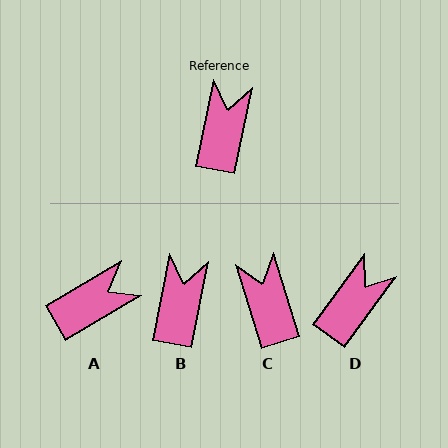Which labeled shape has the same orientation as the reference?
B.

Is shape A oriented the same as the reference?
No, it is off by about 48 degrees.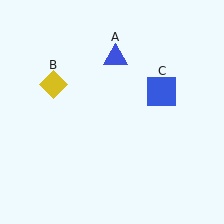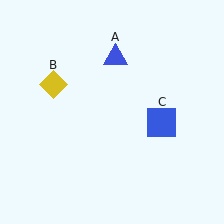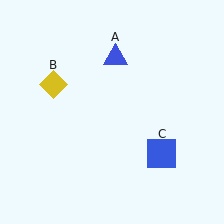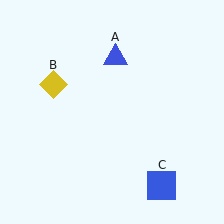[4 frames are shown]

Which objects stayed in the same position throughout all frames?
Blue triangle (object A) and yellow diamond (object B) remained stationary.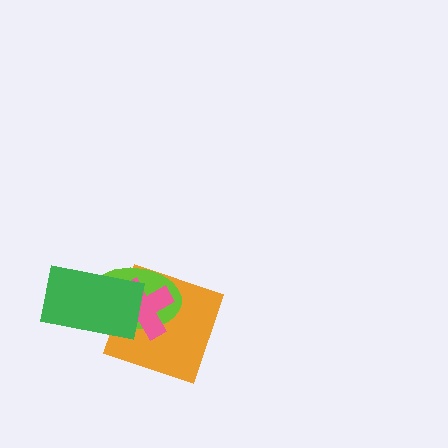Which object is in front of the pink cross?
The green rectangle is in front of the pink cross.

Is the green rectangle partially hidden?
No, no other shape covers it.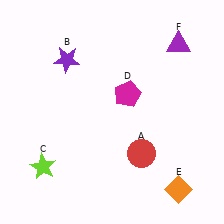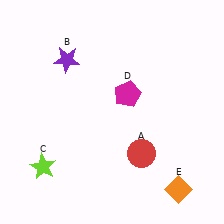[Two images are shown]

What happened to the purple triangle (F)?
The purple triangle (F) was removed in Image 2. It was in the top-right area of Image 1.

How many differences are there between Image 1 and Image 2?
There is 1 difference between the two images.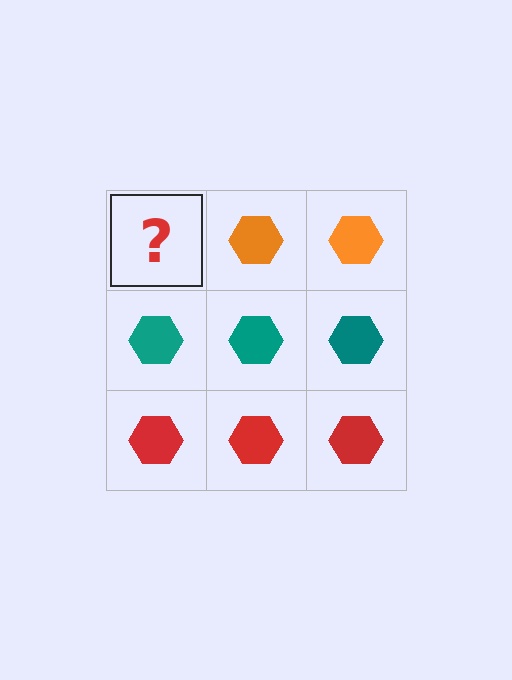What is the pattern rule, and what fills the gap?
The rule is that each row has a consistent color. The gap should be filled with an orange hexagon.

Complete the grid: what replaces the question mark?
The question mark should be replaced with an orange hexagon.